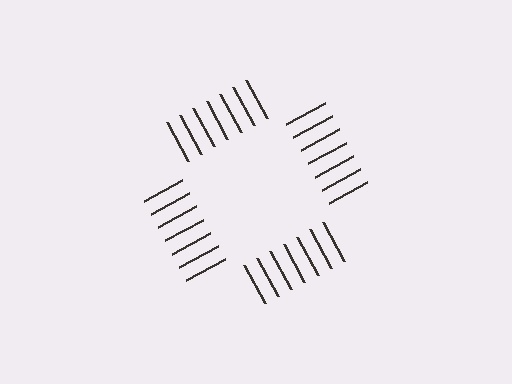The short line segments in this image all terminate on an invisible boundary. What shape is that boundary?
An illusory square — the line segments terminate on its edges but no continuous stroke is drawn.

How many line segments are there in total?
28 — 7 along each of the 4 edges.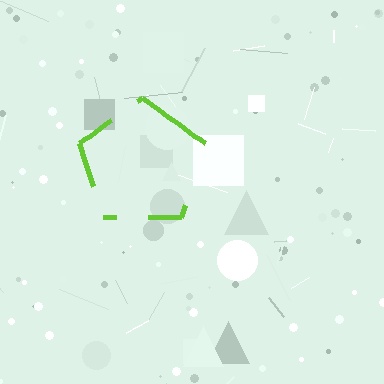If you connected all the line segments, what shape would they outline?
They would outline a pentagon.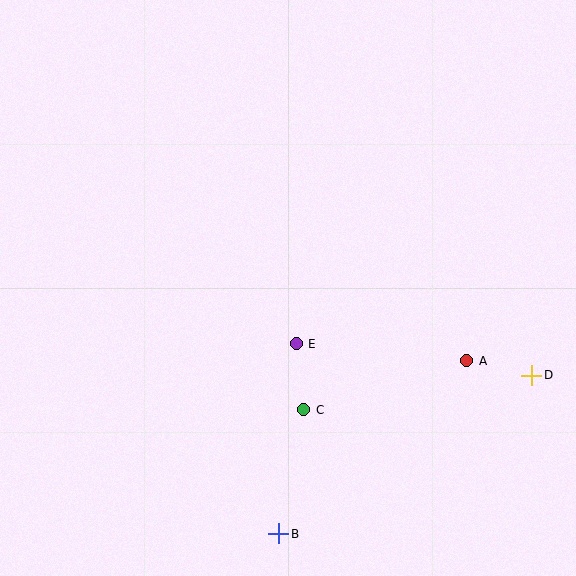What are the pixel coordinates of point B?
Point B is at (279, 534).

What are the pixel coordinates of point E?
Point E is at (296, 344).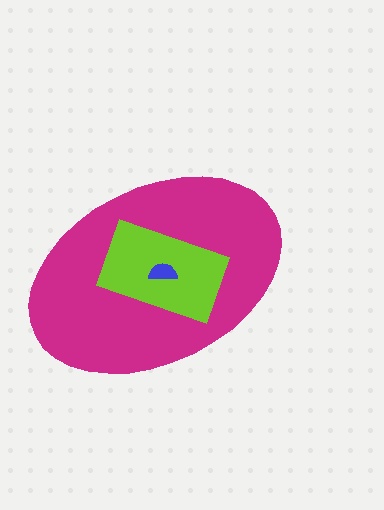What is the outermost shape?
The magenta ellipse.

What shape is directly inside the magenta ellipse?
The lime rectangle.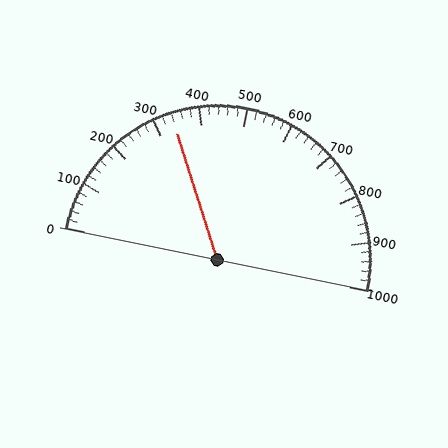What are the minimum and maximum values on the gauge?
The gauge ranges from 0 to 1000.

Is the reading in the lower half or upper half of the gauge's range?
The reading is in the lower half of the range (0 to 1000).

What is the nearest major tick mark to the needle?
The nearest major tick mark is 300.